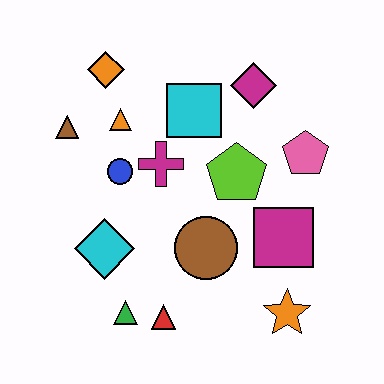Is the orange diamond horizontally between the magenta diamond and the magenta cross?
No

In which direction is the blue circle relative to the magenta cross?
The blue circle is to the left of the magenta cross.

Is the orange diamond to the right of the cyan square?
No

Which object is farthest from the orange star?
The orange diamond is farthest from the orange star.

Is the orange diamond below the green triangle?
No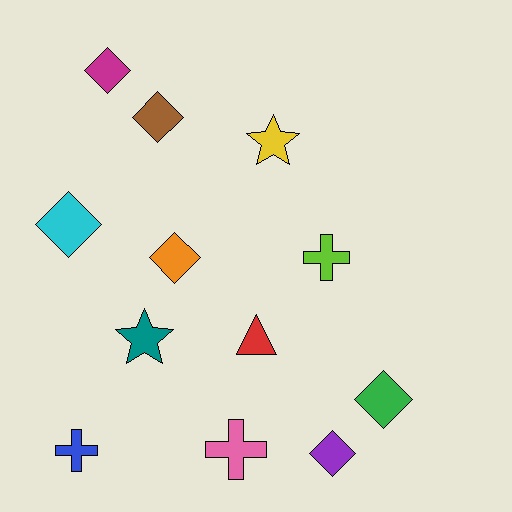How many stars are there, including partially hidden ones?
There are 2 stars.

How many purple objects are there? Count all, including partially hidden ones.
There is 1 purple object.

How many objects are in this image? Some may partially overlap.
There are 12 objects.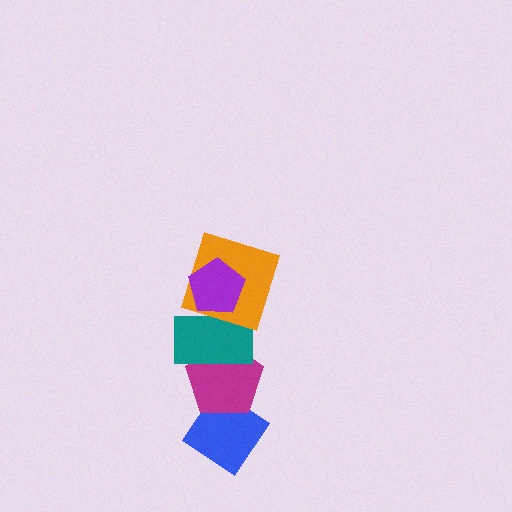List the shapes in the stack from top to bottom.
From top to bottom: the purple pentagon, the orange square, the teal rectangle, the magenta pentagon, the blue diamond.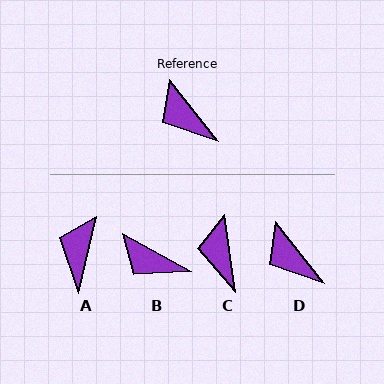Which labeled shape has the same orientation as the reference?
D.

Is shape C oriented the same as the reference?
No, it is off by about 31 degrees.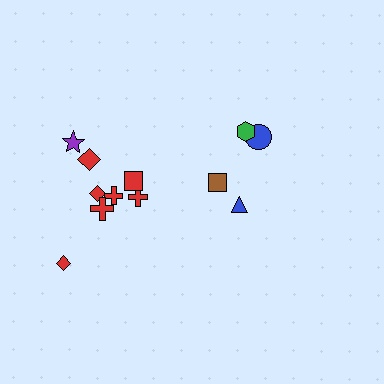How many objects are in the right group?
There are 4 objects.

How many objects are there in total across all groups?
There are 12 objects.